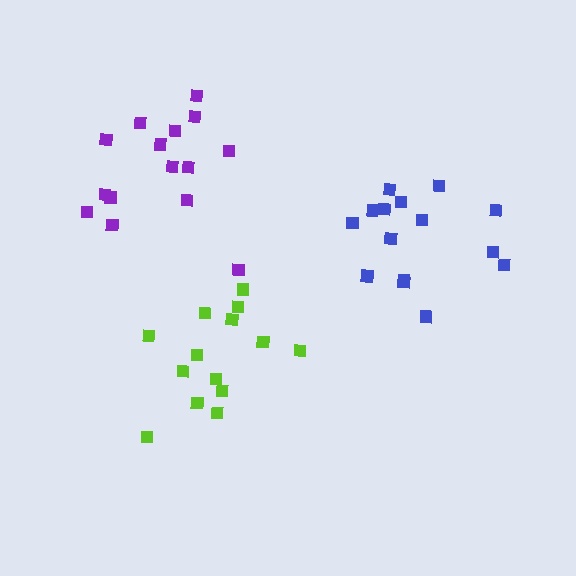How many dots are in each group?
Group 1: 14 dots, Group 2: 15 dots, Group 3: 15 dots (44 total).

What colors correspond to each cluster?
The clusters are colored: lime, blue, purple.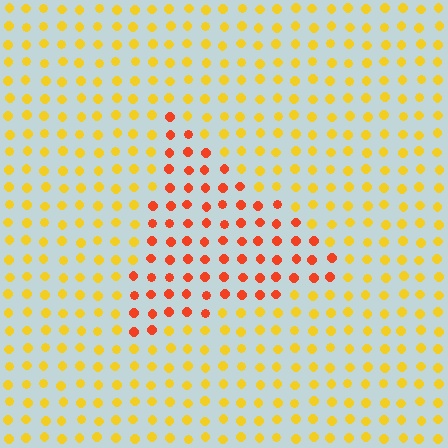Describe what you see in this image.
The image is filled with small yellow elements in a uniform arrangement. A triangle-shaped region is visible where the elements are tinted to a slightly different hue, forming a subtle color boundary.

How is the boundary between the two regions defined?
The boundary is defined purely by a slight shift in hue (about 40 degrees). Spacing, size, and orientation are identical on both sides.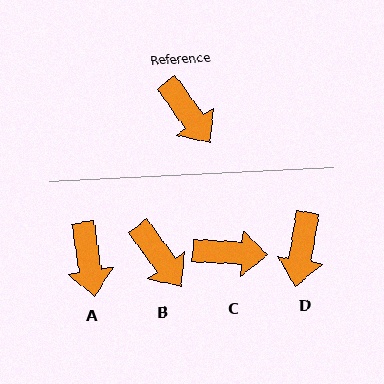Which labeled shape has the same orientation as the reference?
B.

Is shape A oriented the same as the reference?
No, it is off by about 27 degrees.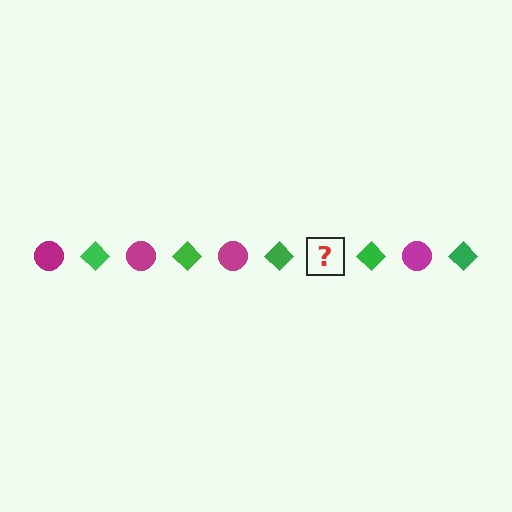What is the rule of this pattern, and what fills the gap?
The rule is that the pattern alternates between magenta circle and green diamond. The gap should be filled with a magenta circle.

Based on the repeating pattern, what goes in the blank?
The blank should be a magenta circle.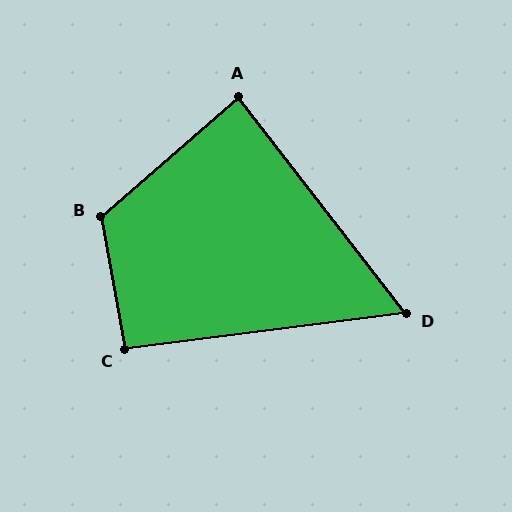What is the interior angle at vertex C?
Approximately 93 degrees (approximately right).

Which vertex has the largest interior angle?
B, at approximately 120 degrees.